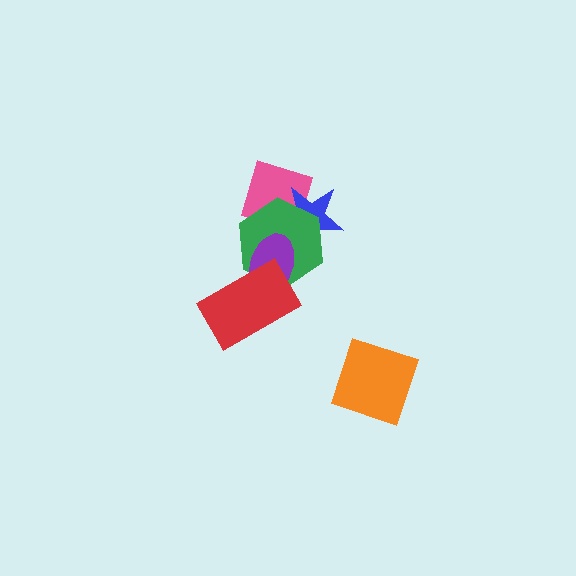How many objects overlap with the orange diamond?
0 objects overlap with the orange diamond.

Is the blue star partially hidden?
Yes, it is partially covered by another shape.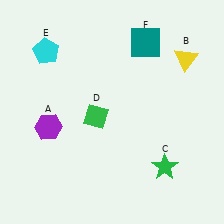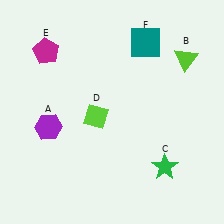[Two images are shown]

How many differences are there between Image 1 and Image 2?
There are 3 differences between the two images.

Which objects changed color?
B changed from yellow to lime. D changed from green to lime. E changed from cyan to magenta.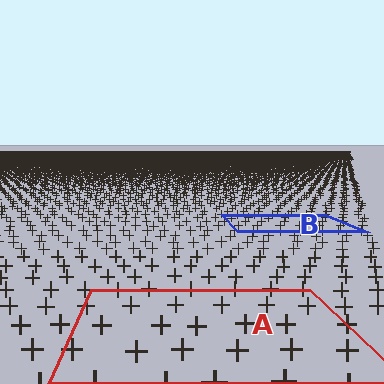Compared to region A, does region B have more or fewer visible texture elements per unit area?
Region B has more texture elements per unit area — they are packed more densely because it is farther away.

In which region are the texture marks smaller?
The texture marks are smaller in region B, because it is farther away.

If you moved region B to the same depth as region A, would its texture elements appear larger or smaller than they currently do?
They would appear larger. At a closer depth, the same texture elements are projected at a bigger on-screen size.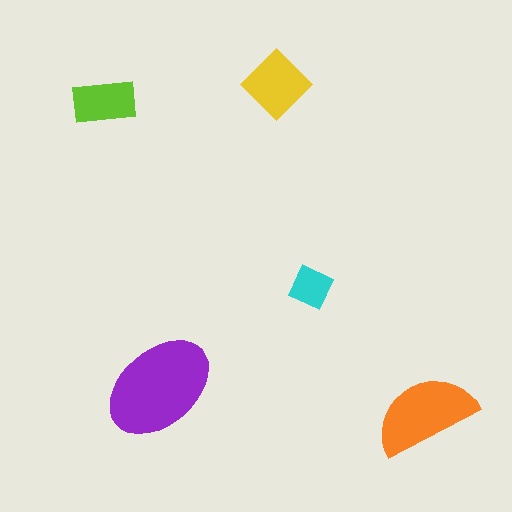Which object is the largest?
The purple ellipse.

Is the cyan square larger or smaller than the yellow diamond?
Smaller.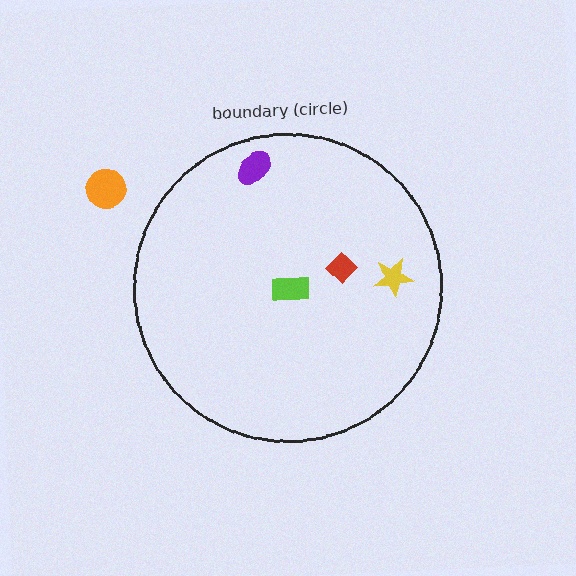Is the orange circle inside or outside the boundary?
Outside.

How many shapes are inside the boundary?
4 inside, 1 outside.